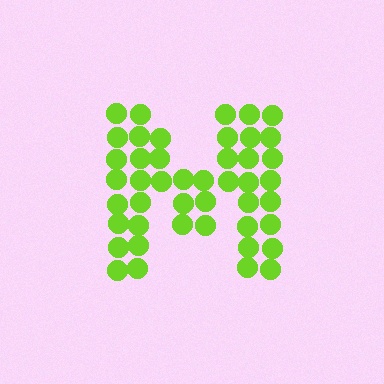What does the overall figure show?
The overall figure shows the letter M.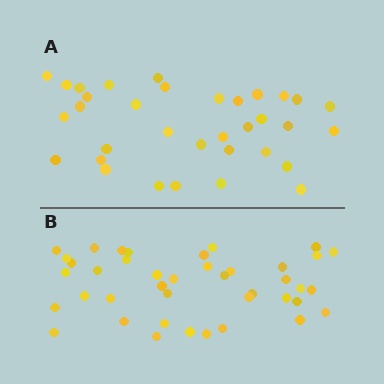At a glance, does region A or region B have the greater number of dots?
Region B (the bottom region) has more dots.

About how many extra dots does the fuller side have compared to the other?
Region B has roughly 8 or so more dots than region A.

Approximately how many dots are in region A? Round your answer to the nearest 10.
About 30 dots. (The exact count is 34, which rounds to 30.)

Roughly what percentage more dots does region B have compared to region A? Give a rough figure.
About 20% more.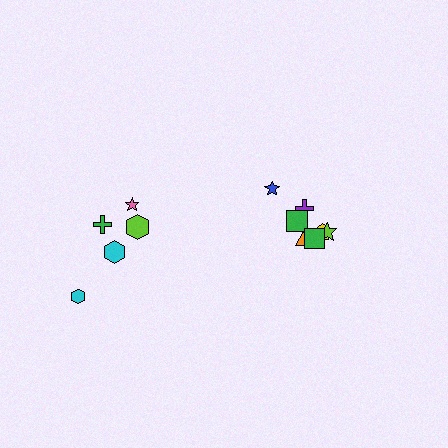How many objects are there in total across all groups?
There are 12 objects.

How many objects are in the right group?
There are 7 objects.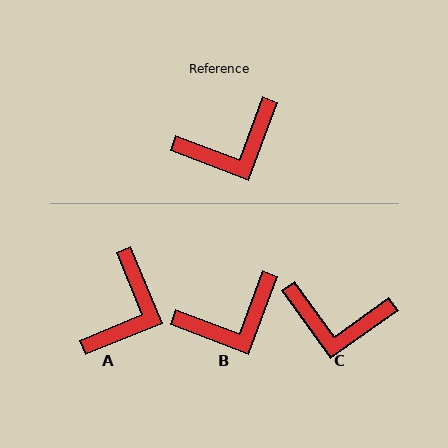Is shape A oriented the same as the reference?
No, it is off by about 43 degrees.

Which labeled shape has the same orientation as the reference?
B.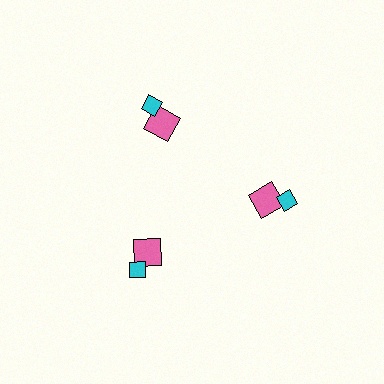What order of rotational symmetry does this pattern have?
This pattern has 3-fold rotational symmetry.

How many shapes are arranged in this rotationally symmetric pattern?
There are 6 shapes, arranged in 3 groups of 2.